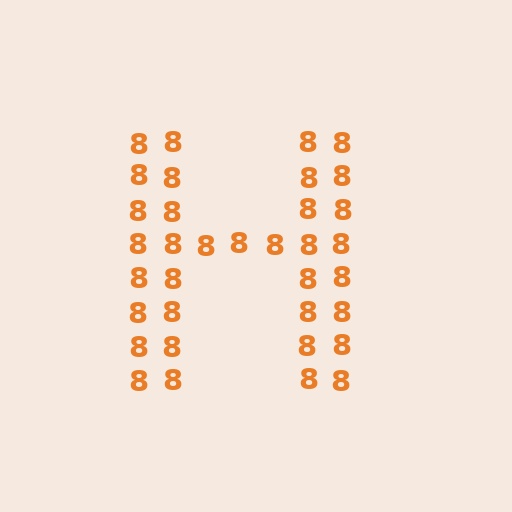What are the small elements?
The small elements are digit 8's.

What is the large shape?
The large shape is the letter H.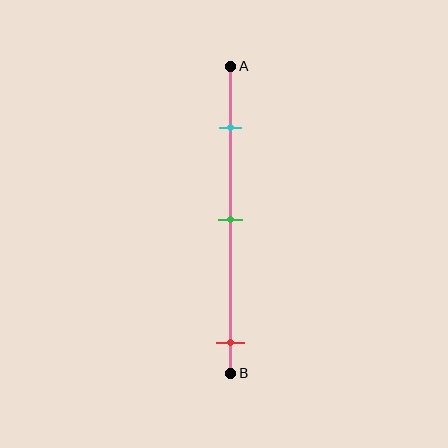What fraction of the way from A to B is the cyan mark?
The cyan mark is approximately 20% (0.2) of the way from A to B.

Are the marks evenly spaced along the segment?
No, the marks are not evenly spaced.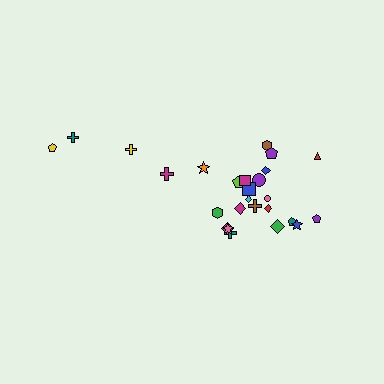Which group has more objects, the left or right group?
The right group.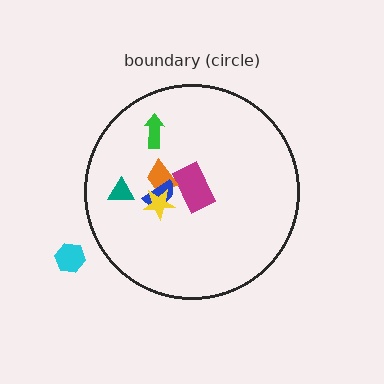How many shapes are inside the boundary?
6 inside, 1 outside.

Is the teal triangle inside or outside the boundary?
Inside.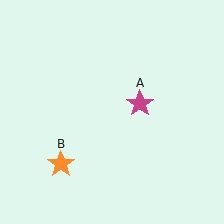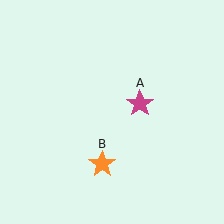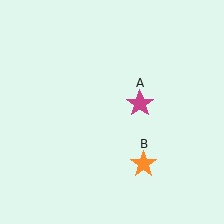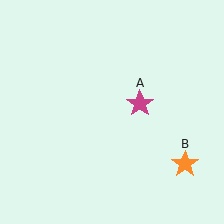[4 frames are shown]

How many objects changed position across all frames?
1 object changed position: orange star (object B).